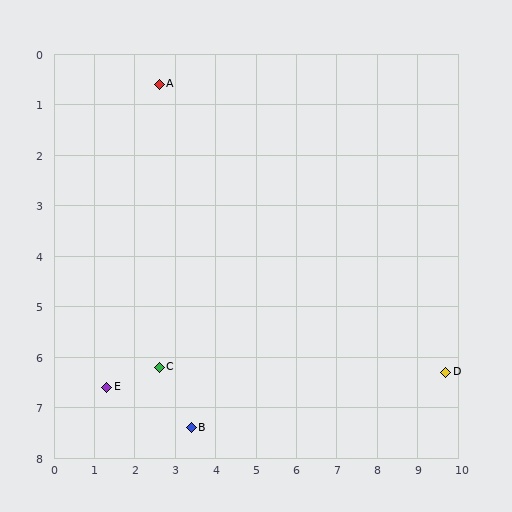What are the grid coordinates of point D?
Point D is at approximately (9.7, 6.3).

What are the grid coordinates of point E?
Point E is at approximately (1.3, 6.6).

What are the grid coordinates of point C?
Point C is at approximately (2.6, 6.2).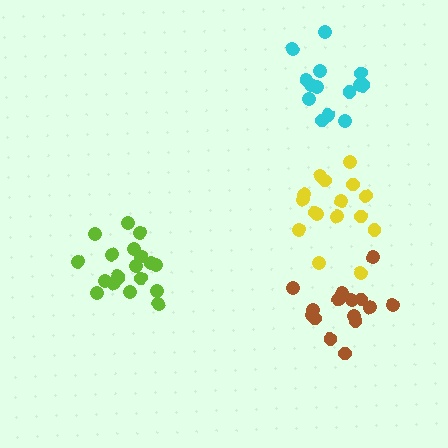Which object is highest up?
The cyan cluster is topmost.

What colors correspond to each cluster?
The clusters are colored: yellow, lime, cyan, brown.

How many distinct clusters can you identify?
There are 4 distinct clusters.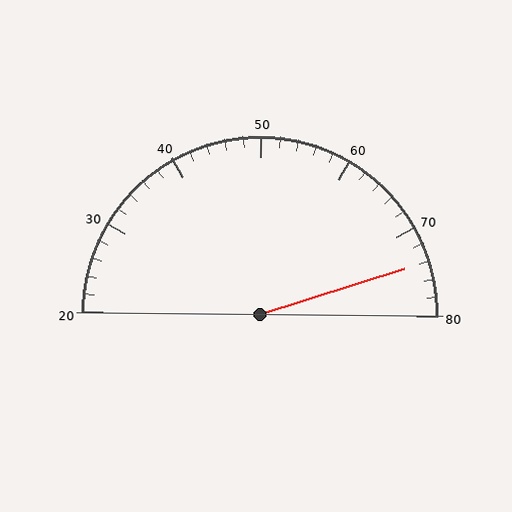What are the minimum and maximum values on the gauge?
The gauge ranges from 20 to 80.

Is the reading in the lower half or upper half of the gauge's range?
The reading is in the upper half of the range (20 to 80).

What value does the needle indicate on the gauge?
The needle indicates approximately 74.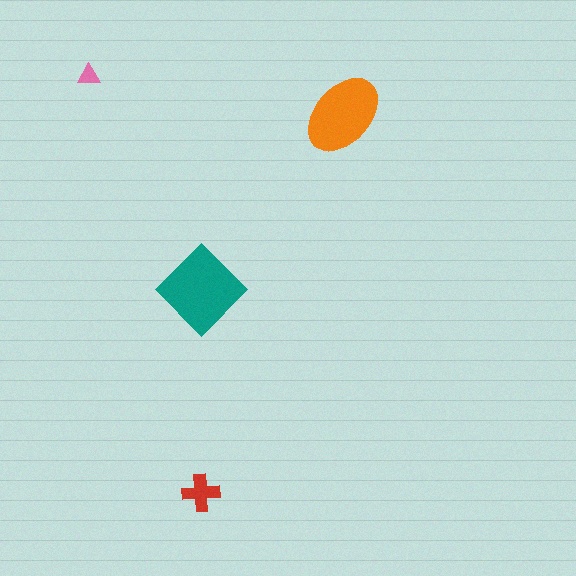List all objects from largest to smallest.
The teal diamond, the orange ellipse, the red cross, the pink triangle.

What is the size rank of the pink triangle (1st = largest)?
4th.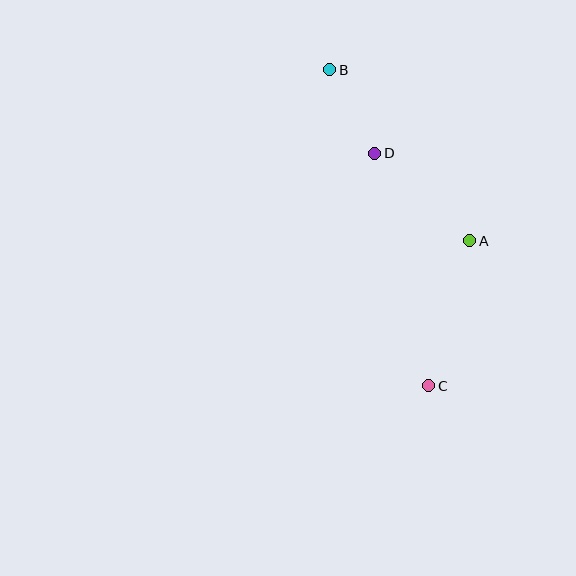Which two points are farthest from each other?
Points B and C are farthest from each other.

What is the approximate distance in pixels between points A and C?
The distance between A and C is approximately 151 pixels.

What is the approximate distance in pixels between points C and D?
The distance between C and D is approximately 239 pixels.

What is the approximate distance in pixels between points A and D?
The distance between A and D is approximately 129 pixels.